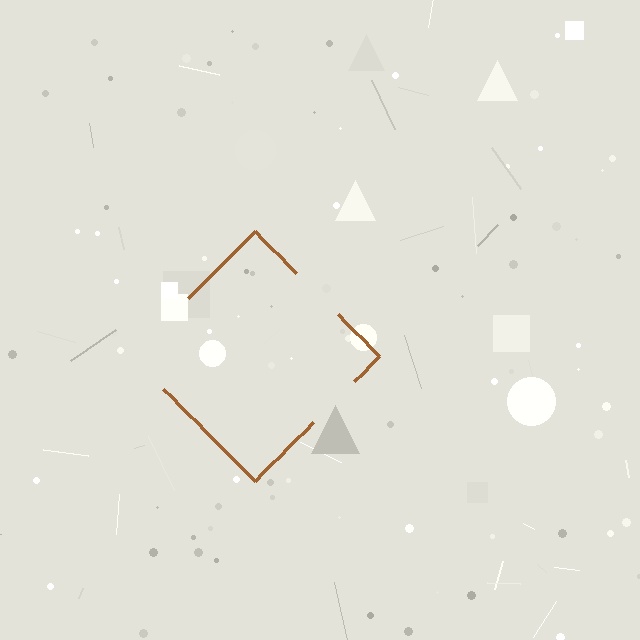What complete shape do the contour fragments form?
The contour fragments form a diamond.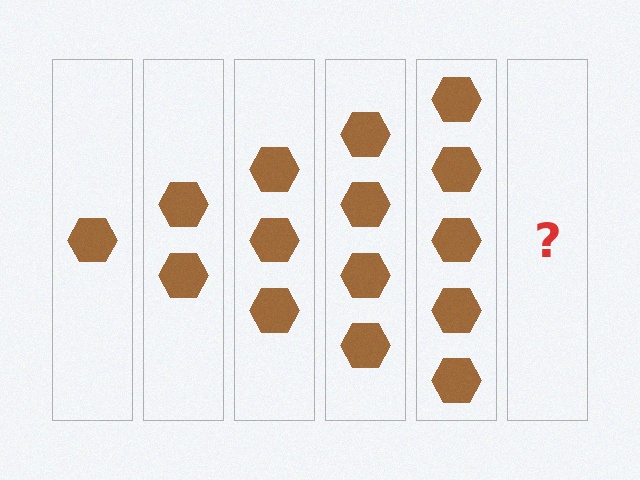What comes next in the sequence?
The next element should be 6 hexagons.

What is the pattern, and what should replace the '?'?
The pattern is that each step adds one more hexagon. The '?' should be 6 hexagons.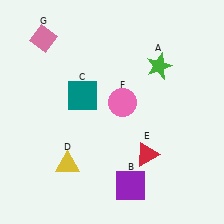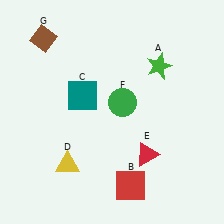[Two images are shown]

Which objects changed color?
B changed from purple to red. F changed from pink to green. G changed from pink to brown.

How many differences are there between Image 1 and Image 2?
There are 3 differences between the two images.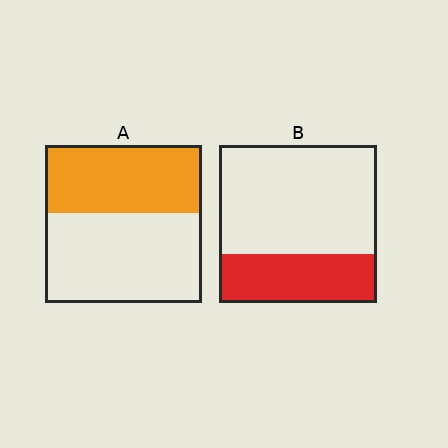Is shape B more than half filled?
No.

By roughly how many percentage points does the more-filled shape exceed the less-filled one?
By roughly 10 percentage points (A over B).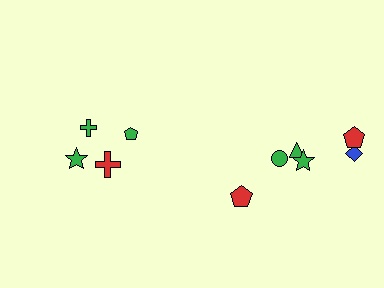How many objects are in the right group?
There are 6 objects.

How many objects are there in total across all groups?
There are 10 objects.